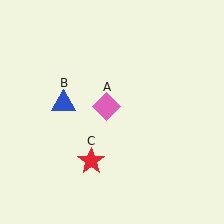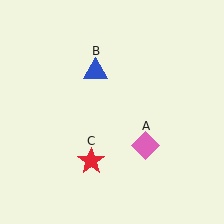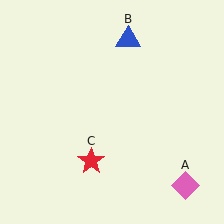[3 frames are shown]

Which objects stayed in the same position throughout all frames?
Red star (object C) remained stationary.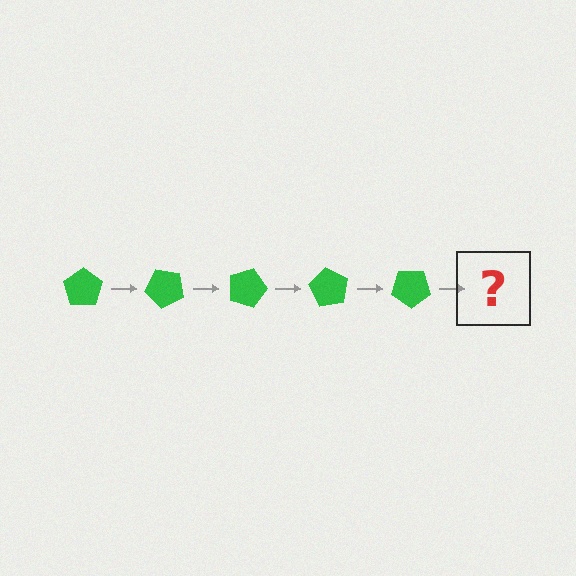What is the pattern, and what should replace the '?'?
The pattern is that the pentagon rotates 45 degrees each step. The '?' should be a green pentagon rotated 225 degrees.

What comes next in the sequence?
The next element should be a green pentagon rotated 225 degrees.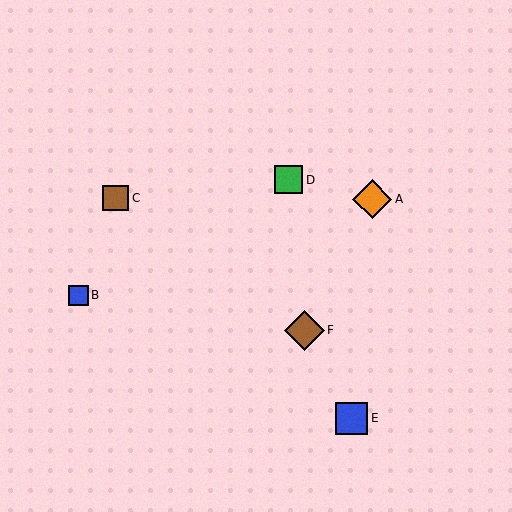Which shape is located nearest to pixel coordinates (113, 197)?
The brown square (labeled C) at (116, 198) is nearest to that location.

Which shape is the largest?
The brown diamond (labeled F) is the largest.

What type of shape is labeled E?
Shape E is a blue square.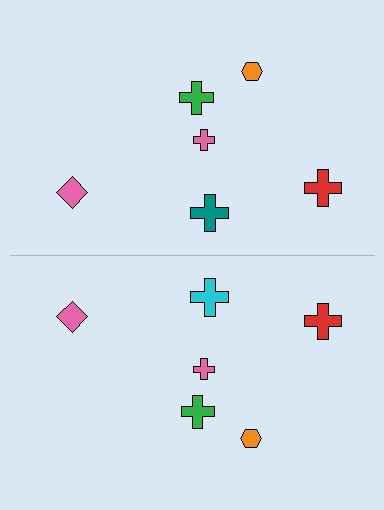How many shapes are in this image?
There are 12 shapes in this image.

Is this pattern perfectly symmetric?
No, the pattern is not perfectly symmetric. The cyan cross on the bottom side breaks the symmetry — its mirror counterpart is teal.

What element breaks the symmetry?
The cyan cross on the bottom side breaks the symmetry — its mirror counterpart is teal.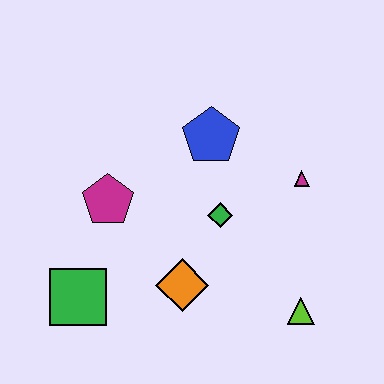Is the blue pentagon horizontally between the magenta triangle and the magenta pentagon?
Yes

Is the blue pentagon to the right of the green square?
Yes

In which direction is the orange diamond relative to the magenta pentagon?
The orange diamond is below the magenta pentagon.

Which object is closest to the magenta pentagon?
The green square is closest to the magenta pentagon.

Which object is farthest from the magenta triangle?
The green square is farthest from the magenta triangle.